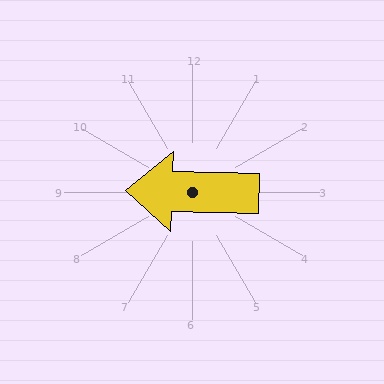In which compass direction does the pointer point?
West.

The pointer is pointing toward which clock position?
Roughly 9 o'clock.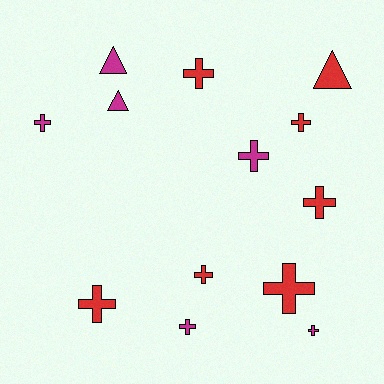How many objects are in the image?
There are 13 objects.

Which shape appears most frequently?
Cross, with 10 objects.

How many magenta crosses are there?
There are 4 magenta crosses.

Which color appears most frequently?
Red, with 7 objects.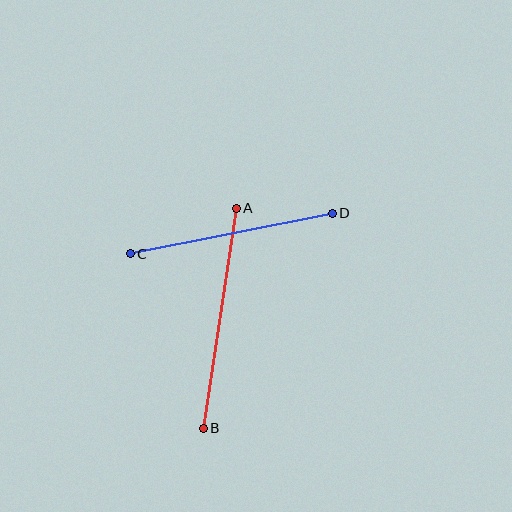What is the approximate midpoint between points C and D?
The midpoint is at approximately (231, 234) pixels.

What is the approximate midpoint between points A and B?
The midpoint is at approximately (220, 318) pixels.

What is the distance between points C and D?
The distance is approximately 206 pixels.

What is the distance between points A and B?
The distance is approximately 222 pixels.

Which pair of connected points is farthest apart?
Points A and B are farthest apart.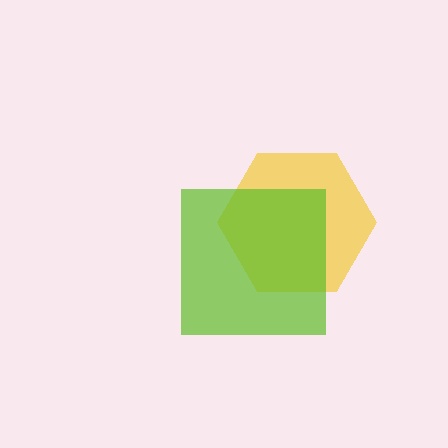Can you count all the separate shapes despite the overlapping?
Yes, there are 2 separate shapes.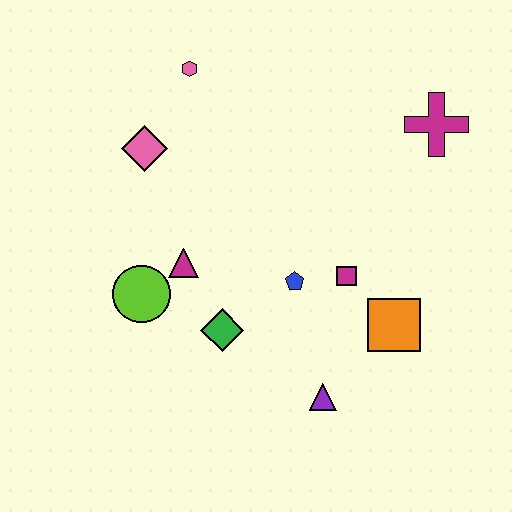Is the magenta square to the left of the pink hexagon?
No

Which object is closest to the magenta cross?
The magenta square is closest to the magenta cross.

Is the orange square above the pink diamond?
No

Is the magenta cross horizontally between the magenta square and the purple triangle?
No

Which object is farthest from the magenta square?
The pink hexagon is farthest from the magenta square.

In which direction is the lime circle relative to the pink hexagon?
The lime circle is below the pink hexagon.